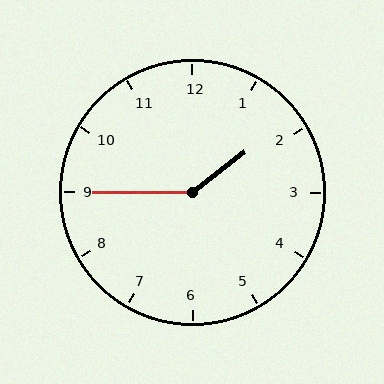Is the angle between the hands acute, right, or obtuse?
It is obtuse.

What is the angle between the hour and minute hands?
Approximately 142 degrees.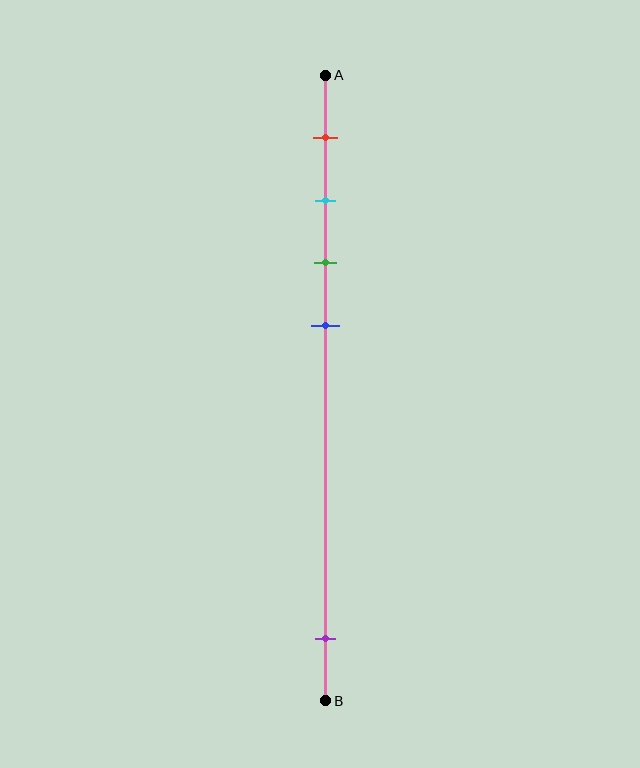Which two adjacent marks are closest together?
The cyan and green marks are the closest adjacent pair.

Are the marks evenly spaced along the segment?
No, the marks are not evenly spaced.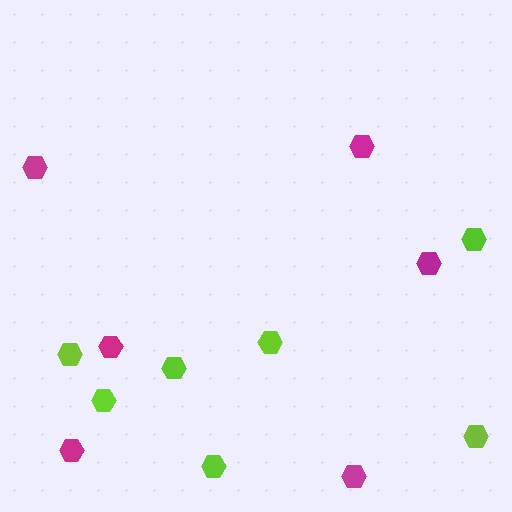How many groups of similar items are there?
There are 2 groups: one group of magenta hexagons (6) and one group of lime hexagons (7).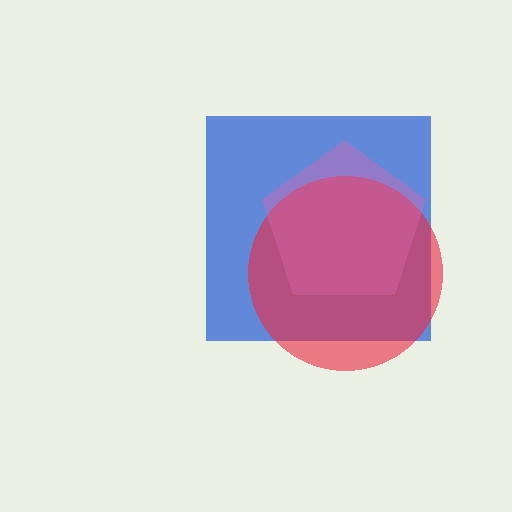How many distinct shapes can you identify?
There are 3 distinct shapes: a blue square, a red circle, a pink pentagon.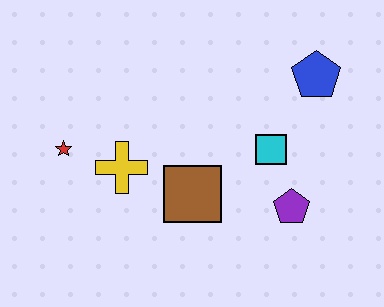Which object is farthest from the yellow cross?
The blue pentagon is farthest from the yellow cross.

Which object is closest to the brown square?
The yellow cross is closest to the brown square.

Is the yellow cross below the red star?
Yes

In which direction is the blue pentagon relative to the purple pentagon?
The blue pentagon is above the purple pentagon.